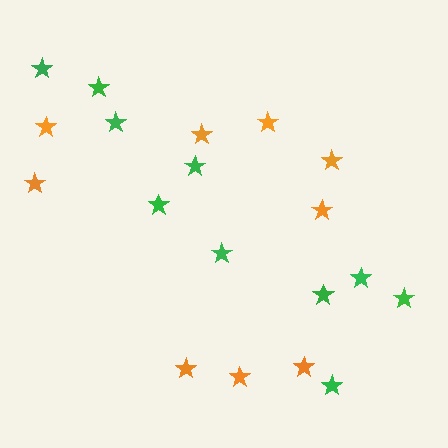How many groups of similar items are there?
There are 2 groups: one group of orange stars (9) and one group of green stars (10).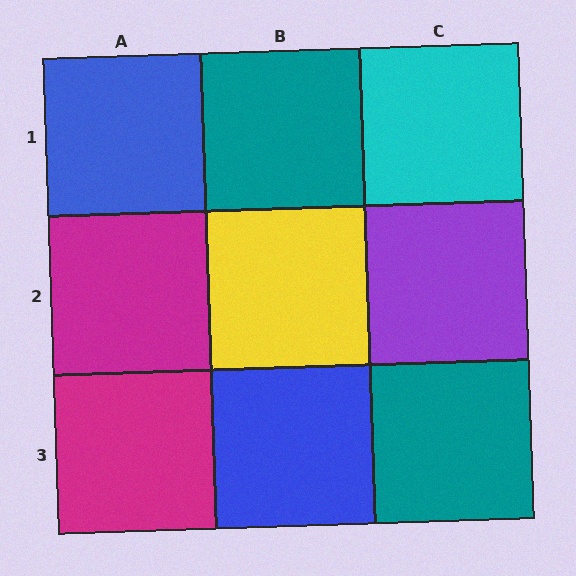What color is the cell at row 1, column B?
Teal.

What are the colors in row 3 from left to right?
Magenta, blue, teal.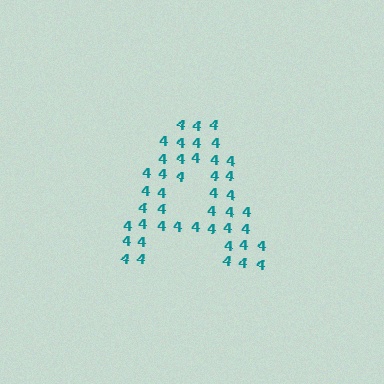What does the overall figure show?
The overall figure shows the letter A.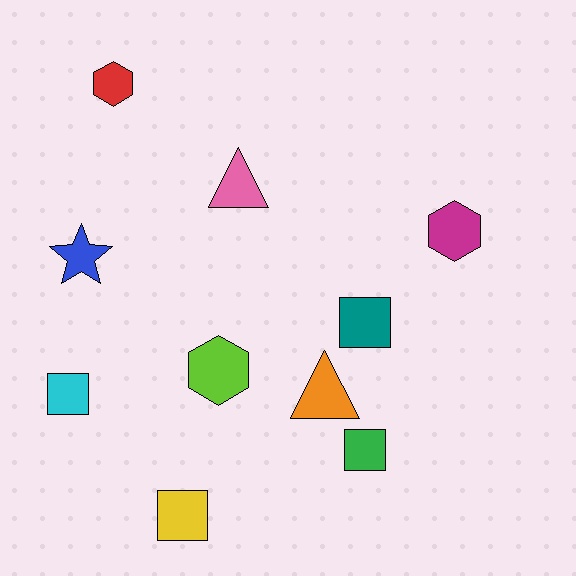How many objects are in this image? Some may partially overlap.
There are 10 objects.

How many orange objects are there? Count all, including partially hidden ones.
There is 1 orange object.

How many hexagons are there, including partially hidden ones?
There are 3 hexagons.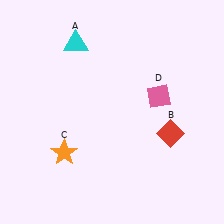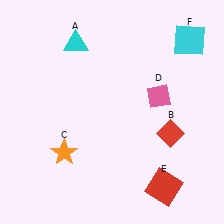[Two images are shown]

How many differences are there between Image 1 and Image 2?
There are 2 differences between the two images.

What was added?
A red square (E), a cyan square (F) were added in Image 2.